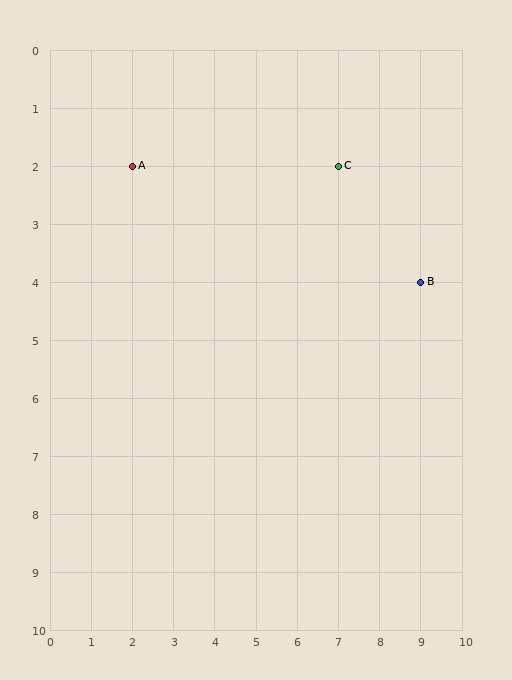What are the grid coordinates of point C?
Point C is at grid coordinates (7, 2).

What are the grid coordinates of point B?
Point B is at grid coordinates (9, 4).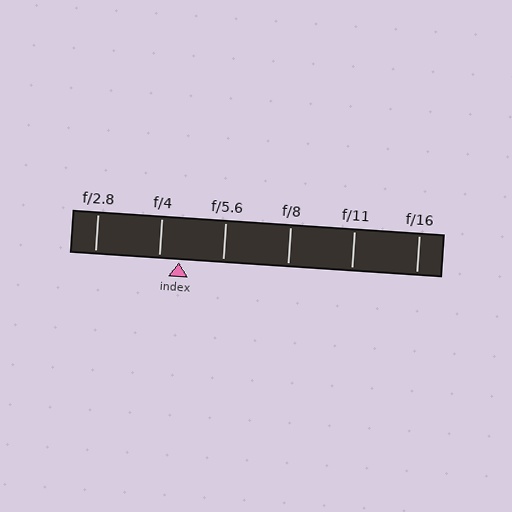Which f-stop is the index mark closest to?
The index mark is closest to f/4.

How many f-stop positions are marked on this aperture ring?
There are 6 f-stop positions marked.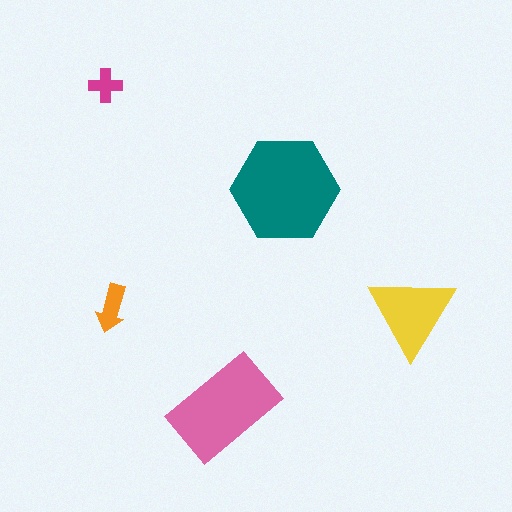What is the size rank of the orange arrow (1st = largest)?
4th.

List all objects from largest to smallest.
The teal hexagon, the pink rectangle, the yellow triangle, the orange arrow, the magenta cross.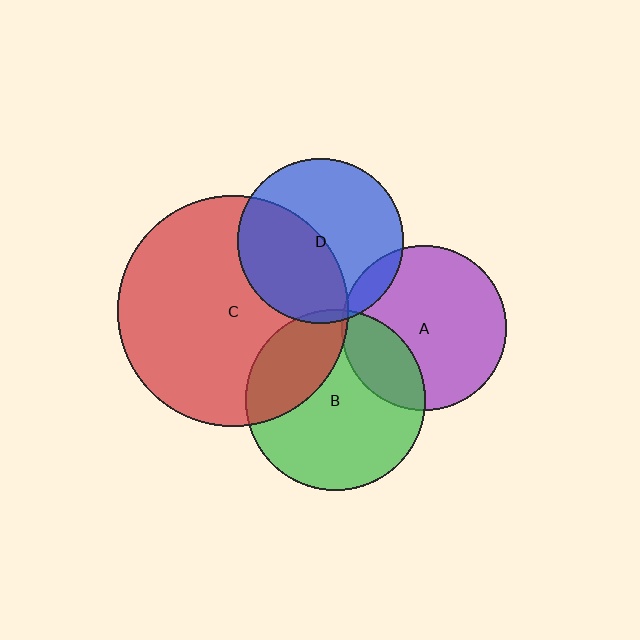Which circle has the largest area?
Circle C (red).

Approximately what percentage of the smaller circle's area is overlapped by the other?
Approximately 10%.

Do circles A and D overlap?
Yes.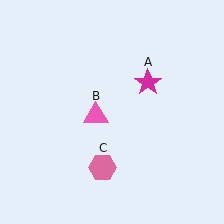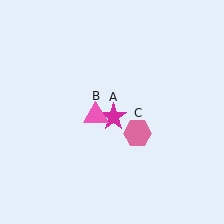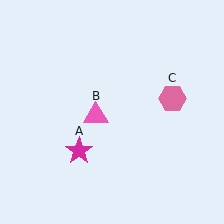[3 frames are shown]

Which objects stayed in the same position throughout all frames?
Pink triangle (object B) remained stationary.